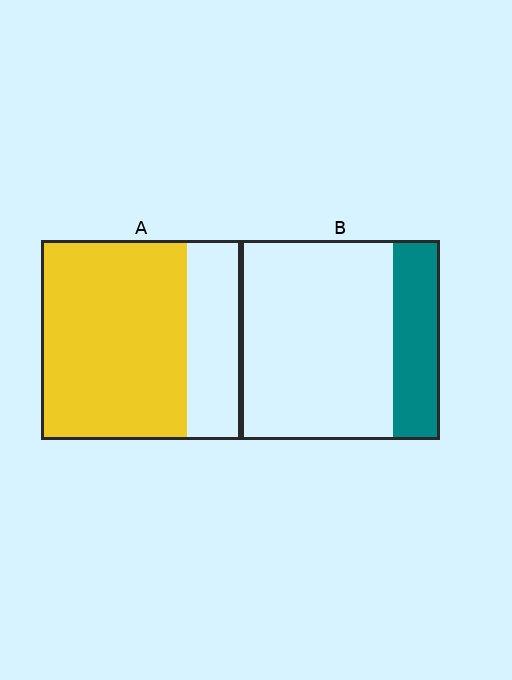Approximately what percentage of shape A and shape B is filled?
A is approximately 75% and B is approximately 25%.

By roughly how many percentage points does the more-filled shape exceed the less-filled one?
By roughly 50 percentage points (A over B).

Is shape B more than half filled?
No.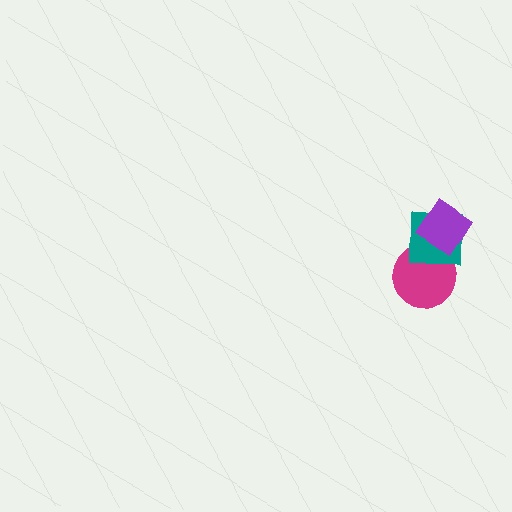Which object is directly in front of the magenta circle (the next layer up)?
The teal square is directly in front of the magenta circle.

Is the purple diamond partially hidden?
No, no other shape covers it.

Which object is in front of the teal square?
The purple diamond is in front of the teal square.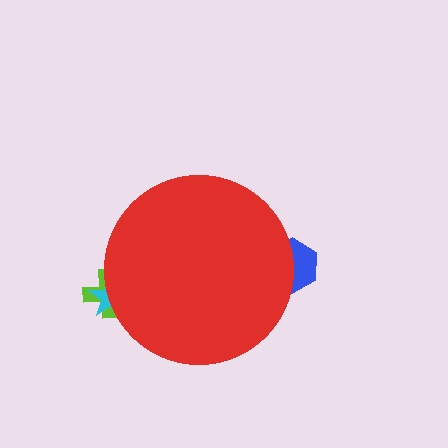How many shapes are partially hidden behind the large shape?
3 shapes are partially hidden.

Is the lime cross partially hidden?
Yes, the lime cross is partially hidden behind the red circle.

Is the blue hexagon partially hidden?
Yes, the blue hexagon is partially hidden behind the red circle.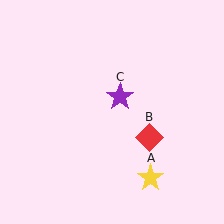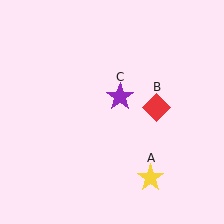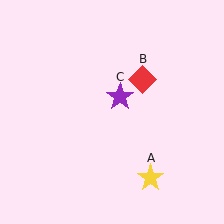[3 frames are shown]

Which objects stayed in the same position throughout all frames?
Yellow star (object A) and purple star (object C) remained stationary.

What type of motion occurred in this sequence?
The red diamond (object B) rotated counterclockwise around the center of the scene.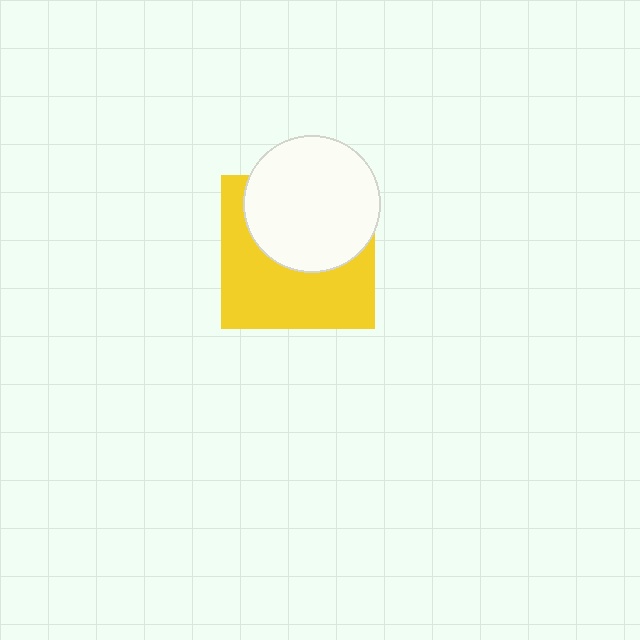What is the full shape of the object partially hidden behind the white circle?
The partially hidden object is a yellow square.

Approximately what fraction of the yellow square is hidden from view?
Roughly 47% of the yellow square is hidden behind the white circle.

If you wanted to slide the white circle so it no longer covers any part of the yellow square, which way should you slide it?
Slide it up — that is the most direct way to separate the two shapes.